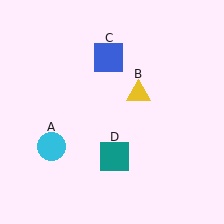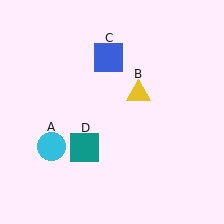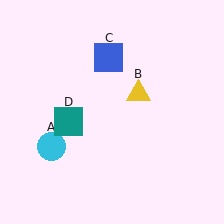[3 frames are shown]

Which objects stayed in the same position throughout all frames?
Cyan circle (object A) and yellow triangle (object B) and blue square (object C) remained stationary.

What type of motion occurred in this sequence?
The teal square (object D) rotated clockwise around the center of the scene.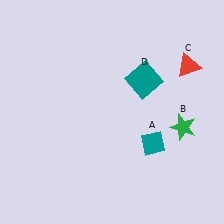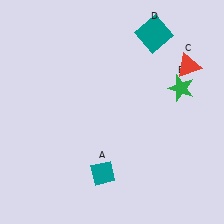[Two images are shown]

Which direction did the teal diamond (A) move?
The teal diamond (A) moved left.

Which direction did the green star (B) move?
The green star (B) moved up.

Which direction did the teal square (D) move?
The teal square (D) moved up.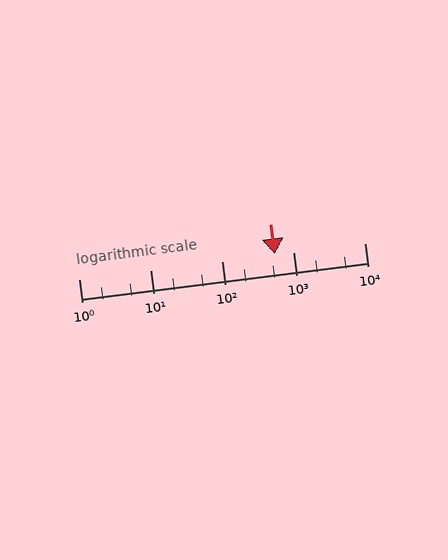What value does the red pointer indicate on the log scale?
The pointer indicates approximately 560.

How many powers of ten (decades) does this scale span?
The scale spans 4 decades, from 1 to 10000.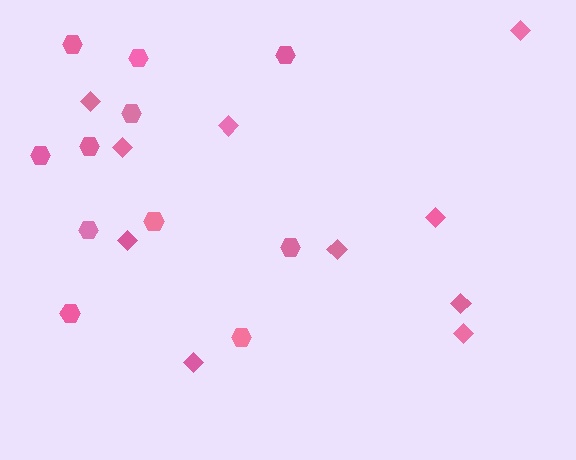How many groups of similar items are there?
There are 2 groups: one group of hexagons (11) and one group of diamonds (10).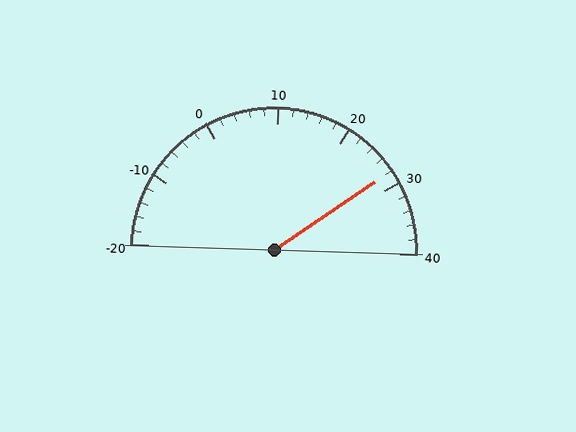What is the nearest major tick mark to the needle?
The nearest major tick mark is 30.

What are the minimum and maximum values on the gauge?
The gauge ranges from -20 to 40.